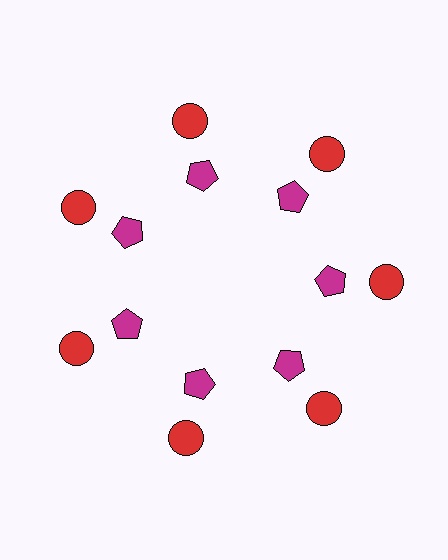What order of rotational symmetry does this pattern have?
This pattern has 7-fold rotational symmetry.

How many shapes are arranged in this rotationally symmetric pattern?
There are 14 shapes, arranged in 7 groups of 2.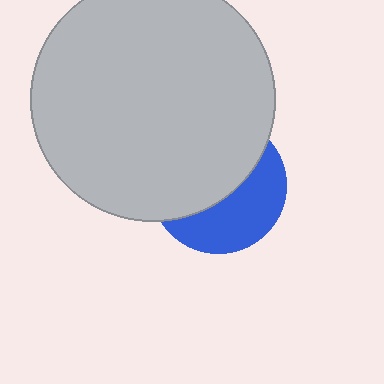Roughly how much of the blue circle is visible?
A small part of it is visible (roughly 43%).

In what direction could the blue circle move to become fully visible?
The blue circle could move down. That would shift it out from behind the light gray circle entirely.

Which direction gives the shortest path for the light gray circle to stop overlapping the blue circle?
Moving up gives the shortest separation.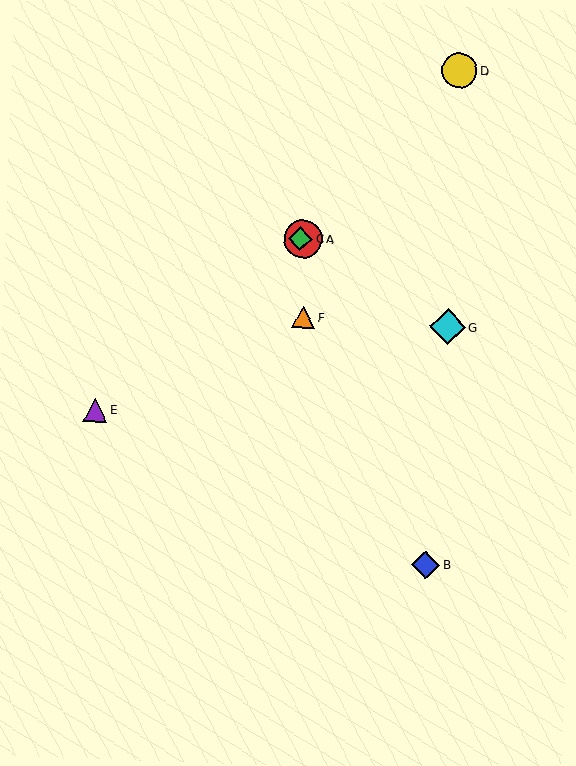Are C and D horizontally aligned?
No, C is at y≈239 and D is at y≈71.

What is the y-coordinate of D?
Object D is at y≈71.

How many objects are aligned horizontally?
2 objects (A, C) are aligned horizontally.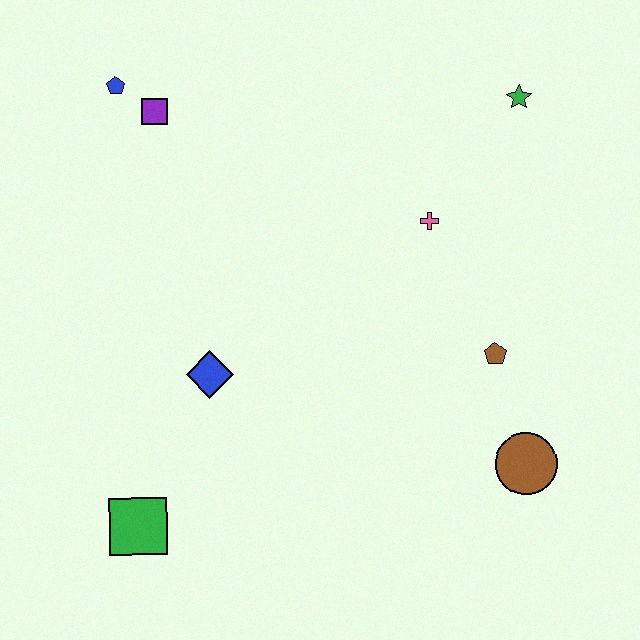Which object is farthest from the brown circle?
The blue pentagon is farthest from the brown circle.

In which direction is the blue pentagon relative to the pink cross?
The blue pentagon is to the left of the pink cross.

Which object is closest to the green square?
The blue diamond is closest to the green square.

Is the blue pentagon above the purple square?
Yes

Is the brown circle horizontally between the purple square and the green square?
No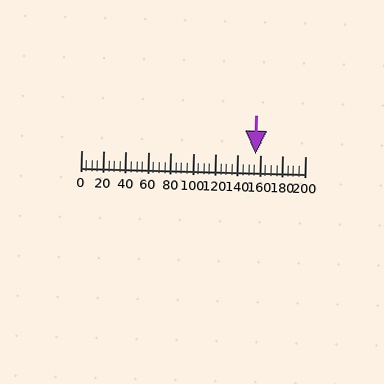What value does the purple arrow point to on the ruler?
The purple arrow points to approximately 156.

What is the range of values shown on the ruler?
The ruler shows values from 0 to 200.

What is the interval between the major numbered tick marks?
The major tick marks are spaced 20 units apart.